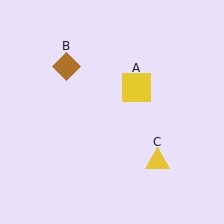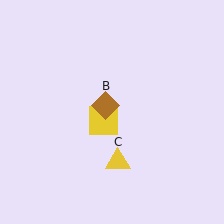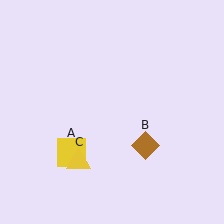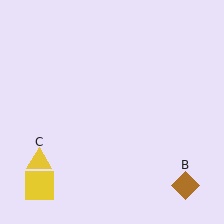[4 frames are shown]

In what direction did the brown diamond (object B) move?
The brown diamond (object B) moved down and to the right.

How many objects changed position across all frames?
3 objects changed position: yellow square (object A), brown diamond (object B), yellow triangle (object C).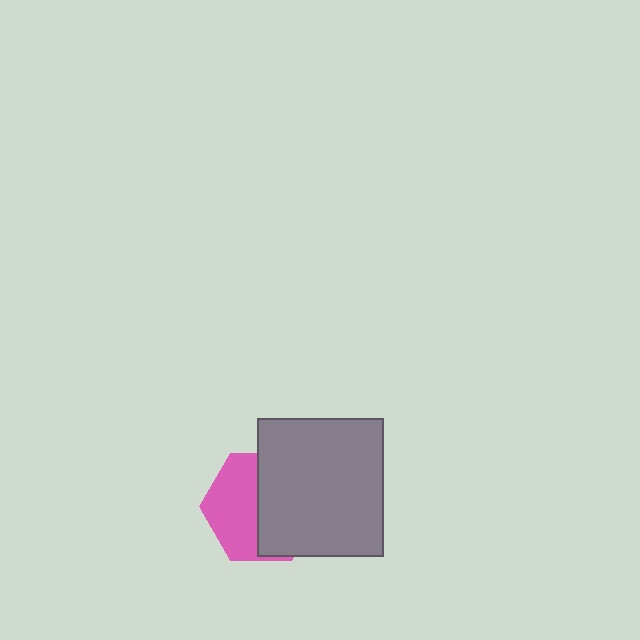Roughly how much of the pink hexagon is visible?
About half of it is visible (roughly 48%).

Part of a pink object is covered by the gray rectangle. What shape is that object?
It is a hexagon.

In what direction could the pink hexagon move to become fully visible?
The pink hexagon could move left. That would shift it out from behind the gray rectangle entirely.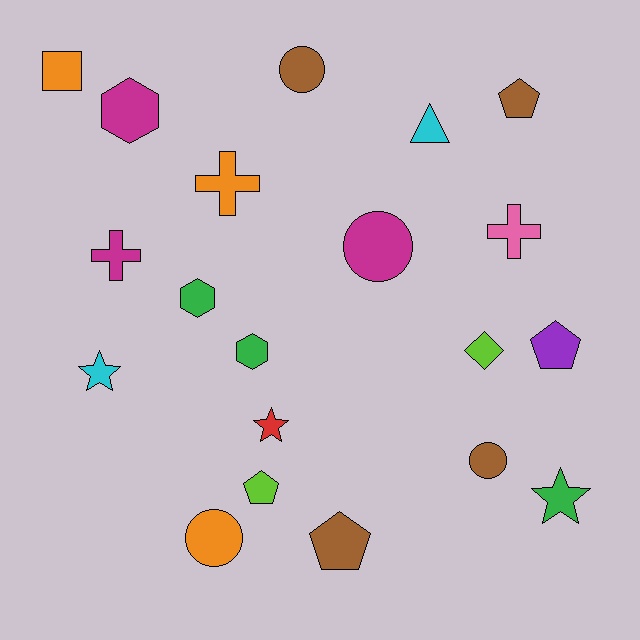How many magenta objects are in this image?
There are 3 magenta objects.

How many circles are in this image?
There are 4 circles.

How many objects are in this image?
There are 20 objects.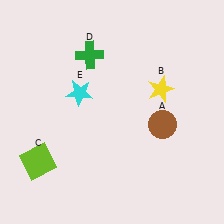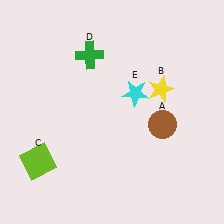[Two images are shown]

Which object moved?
The cyan star (E) moved right.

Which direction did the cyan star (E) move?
The cyan star (E) moved right.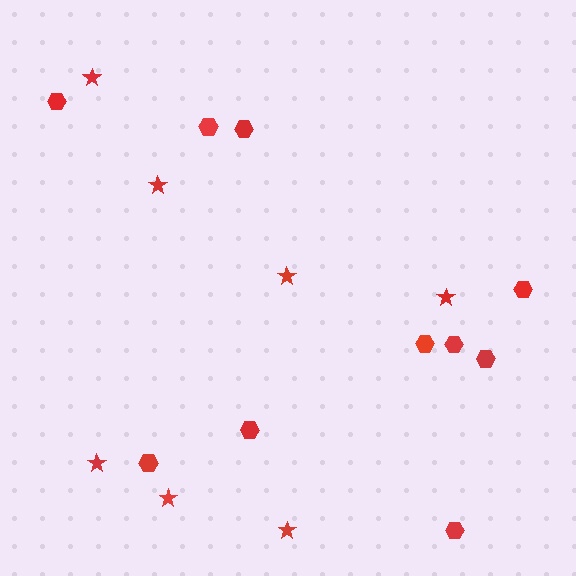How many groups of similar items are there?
There are 2 groups: one group of stars (7) and one group of hexagons (10).